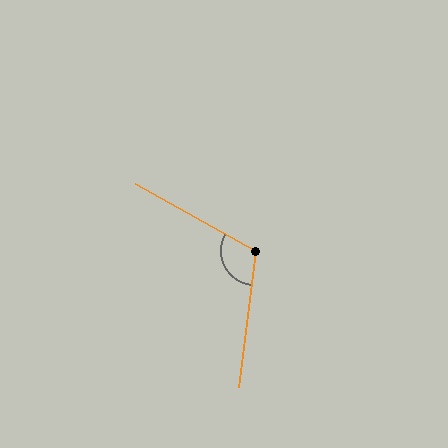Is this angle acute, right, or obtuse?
It is obtuse.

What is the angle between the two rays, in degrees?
Approximately 112 degrees.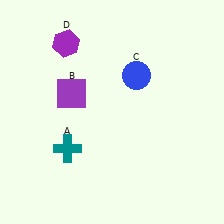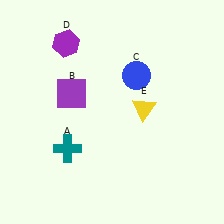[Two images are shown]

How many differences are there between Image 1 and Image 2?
There is 1 difference between the two images.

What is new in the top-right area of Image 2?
A yellow triangle (E) was added in the top-right area of Image 2.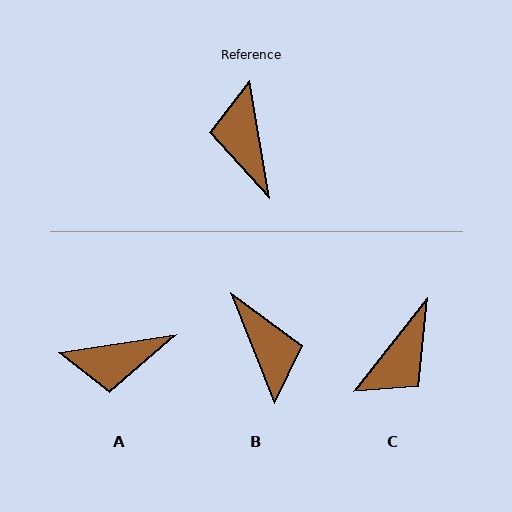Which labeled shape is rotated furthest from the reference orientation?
B, about 168 degrees away.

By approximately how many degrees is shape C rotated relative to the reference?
Approximately 132 degrees counter-clockwise.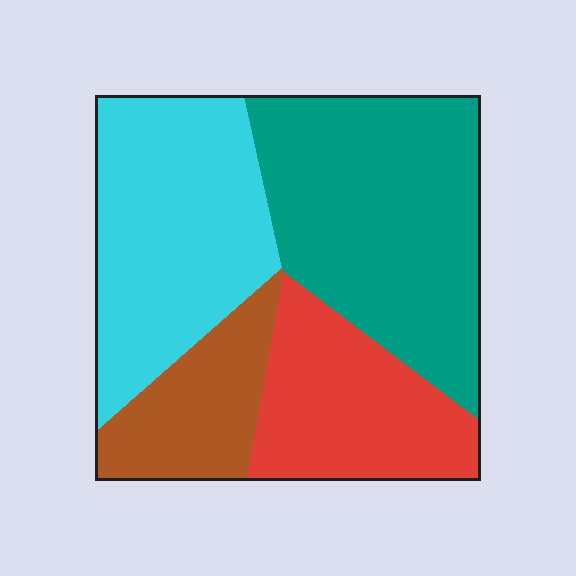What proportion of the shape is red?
Red covers about 20% of the shape.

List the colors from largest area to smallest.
From largest to smallest: teal, cyan, red, brown.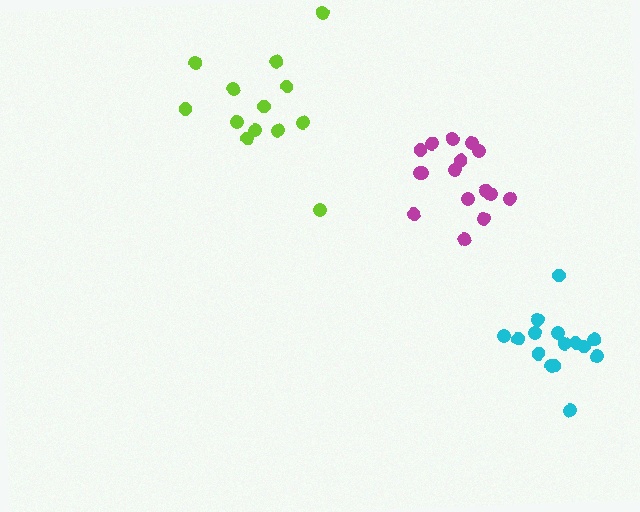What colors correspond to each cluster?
The clusters are colored: lime, magenta, cyan.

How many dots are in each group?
Group 1: 13 dots, Group 2: 16 dots, Group 3: 15 dots (44 total).